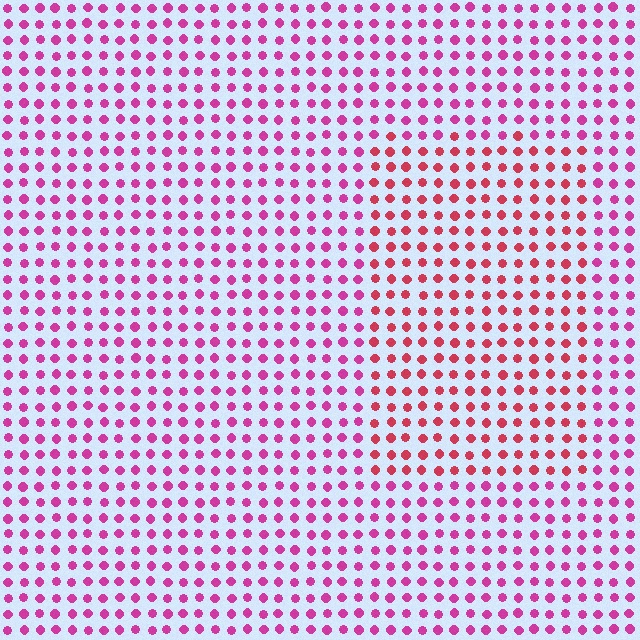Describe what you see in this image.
The image is filled with small magenta elements in a uniform arrangement. A rectangle-shaped region is visible where the elements are tinted to a slightly different hue, forming a subtle color boundary.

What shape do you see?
I see a rectangle.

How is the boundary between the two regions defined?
The boundary is defined purely by a slight shift in hue (about 30 degrees). Spacing, size, and orientation are identical on both sides.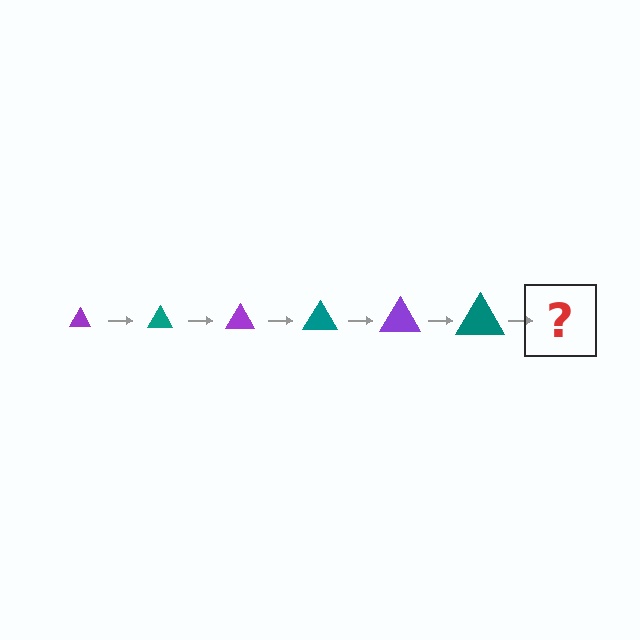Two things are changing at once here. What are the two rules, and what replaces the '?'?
The two rules are that the triangle grows larger each step and the color cycles through purple and teal. The '?' should be a purple triangle, larger than the previous one.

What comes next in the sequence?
The next element should be a purple triangle, larger than the previous one.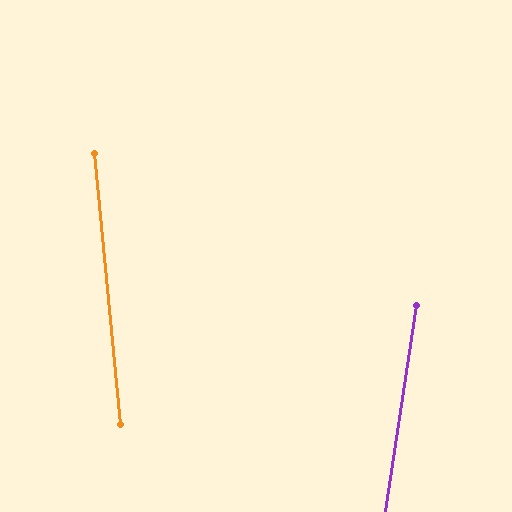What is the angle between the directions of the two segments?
Approximately 14 degrees.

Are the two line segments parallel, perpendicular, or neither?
Neither parallel nor perpendicular — they differ by about 14°.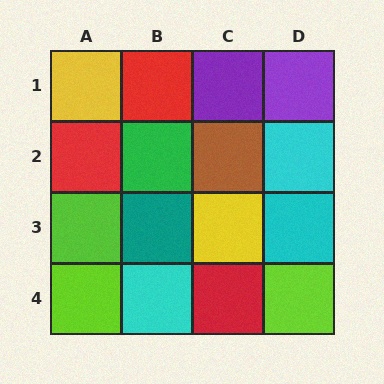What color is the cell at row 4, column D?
Lime.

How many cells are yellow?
2 cells are yellow.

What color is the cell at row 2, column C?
Brown.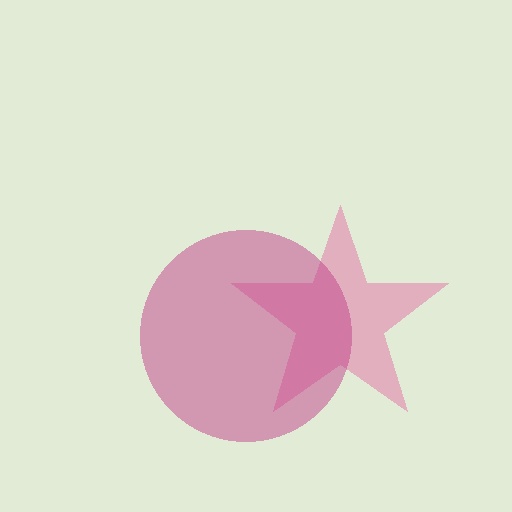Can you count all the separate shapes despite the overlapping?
Yes, there are 2 separate shapes.